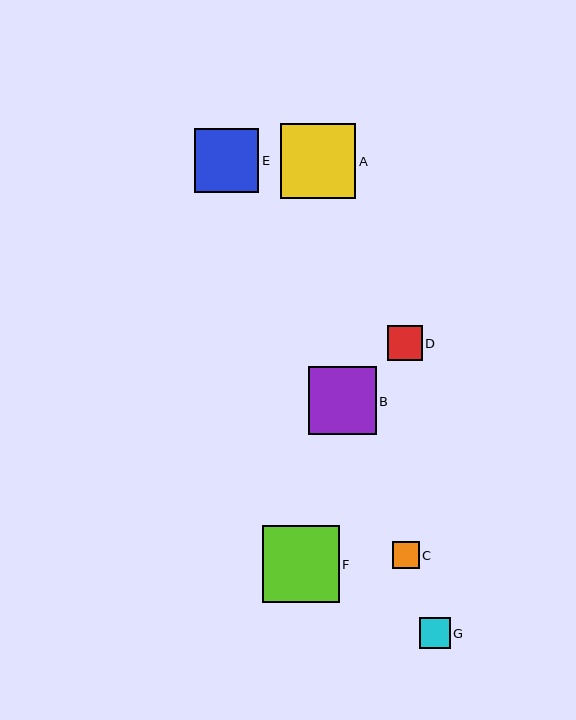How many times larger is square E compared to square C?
Square E is approximately 2.4 times the size of square C.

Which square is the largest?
Square F is the largest with a size of approximately 77 pixels.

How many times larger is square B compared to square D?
Square B is approximately 2.0 times the size of square D.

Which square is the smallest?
Square C is the smallest with a size of approximately 27 pixels.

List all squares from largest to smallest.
From largest to smallest: F, A, B, E, D, G, C.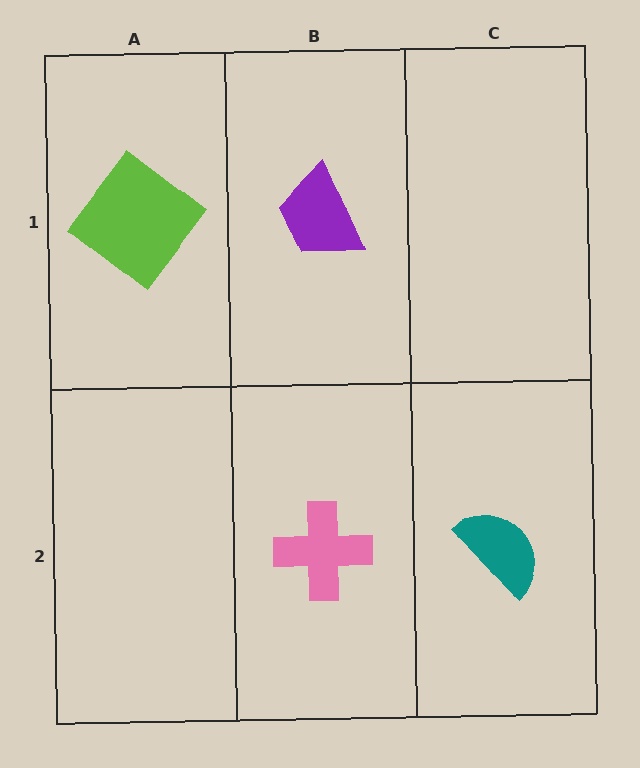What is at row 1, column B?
A purple trapezoid.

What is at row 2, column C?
A teal semicircle.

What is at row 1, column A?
A lime diamond.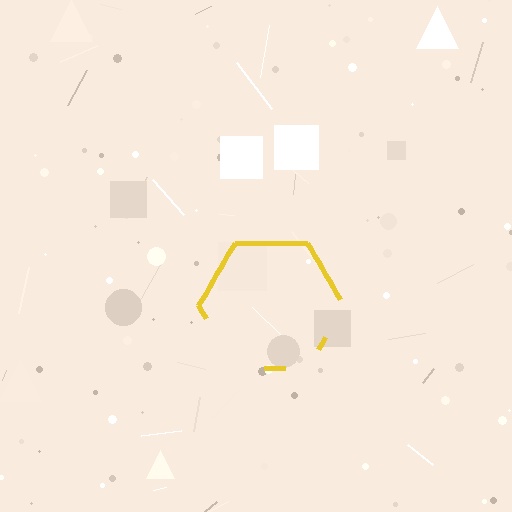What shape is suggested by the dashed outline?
The dashed outline suggests a hexagon.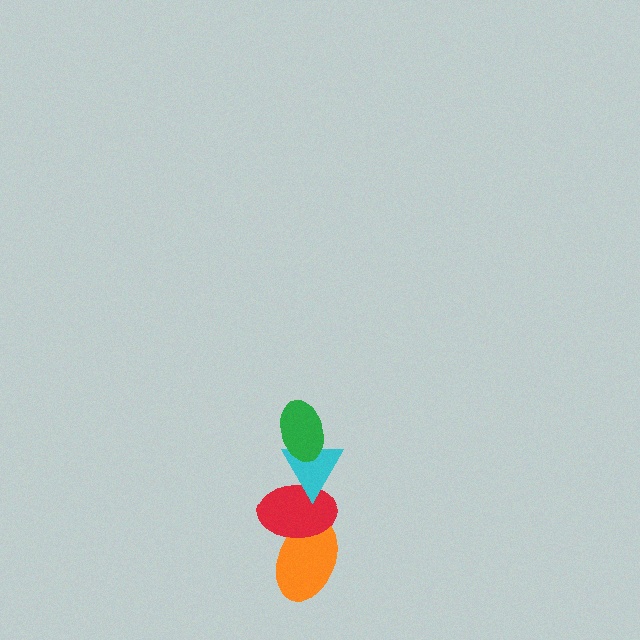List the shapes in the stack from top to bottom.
From top to bottom: the green ellipse, the cyan triangle, the red ellipse, the orange ellipse.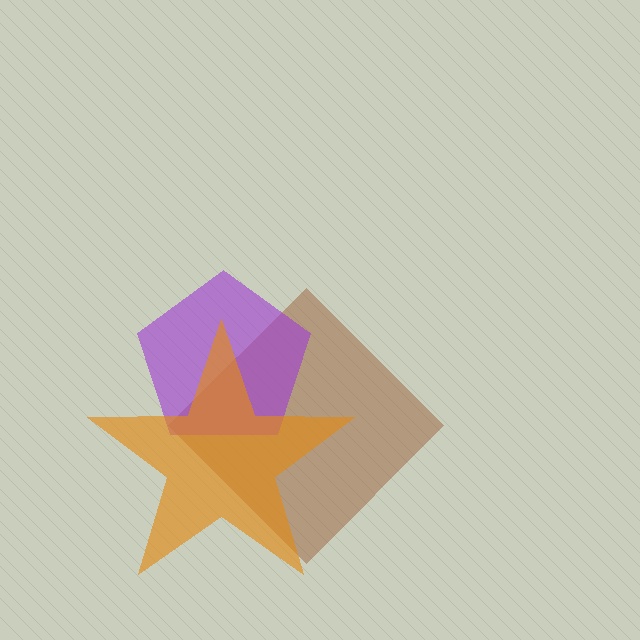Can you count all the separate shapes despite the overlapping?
Yes, there are 3 separate shapes.